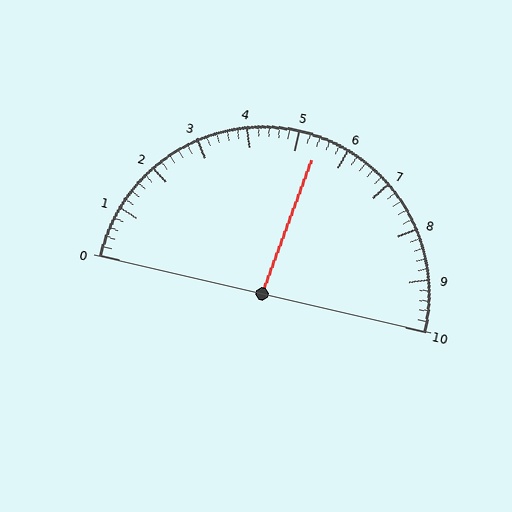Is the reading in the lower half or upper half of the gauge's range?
The reading is in the upper half of the range (0 to 10).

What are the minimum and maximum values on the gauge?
The gauge ranges from 0 to 10.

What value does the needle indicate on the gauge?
The needle indicates approximately 5.4.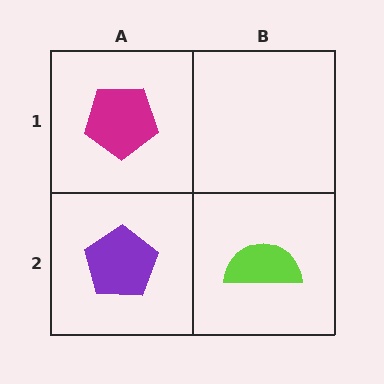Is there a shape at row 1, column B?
No, that cell is empty.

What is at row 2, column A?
A purple pentagon.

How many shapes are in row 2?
2 shapes.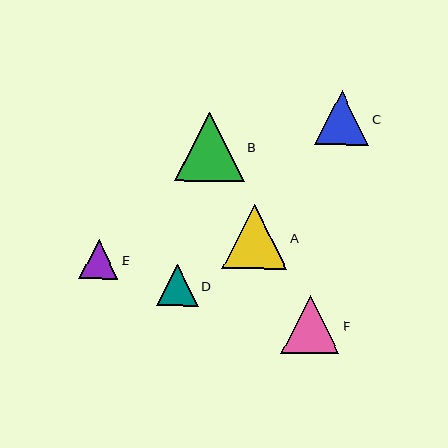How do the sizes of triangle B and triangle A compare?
Triangle B and triangle A are approximately the same size.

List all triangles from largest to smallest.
From largest to smallest: B, A, F, C, D, E.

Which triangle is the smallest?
Triangle E is the smallest with a size of approximately 39 pixels.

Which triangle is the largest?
Triangle B is the largest with a size of approximately 70 pixels.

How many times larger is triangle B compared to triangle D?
Triangle B is approximately 1.7 times the size of triangle D.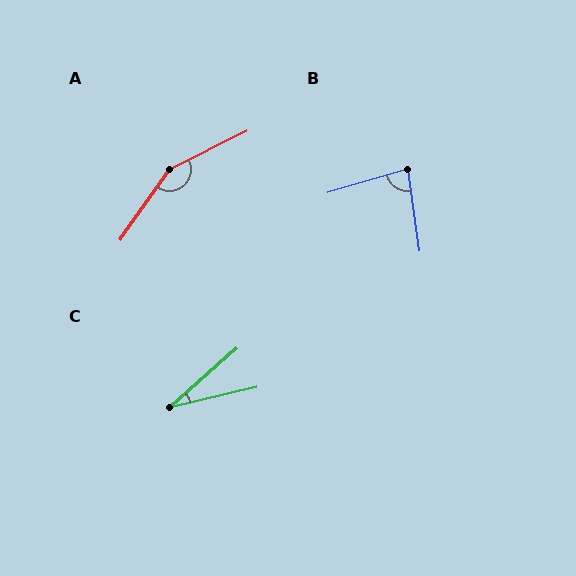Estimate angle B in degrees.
Approximately 82 degrees.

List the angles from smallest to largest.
C (28°), B (82°), A (151°).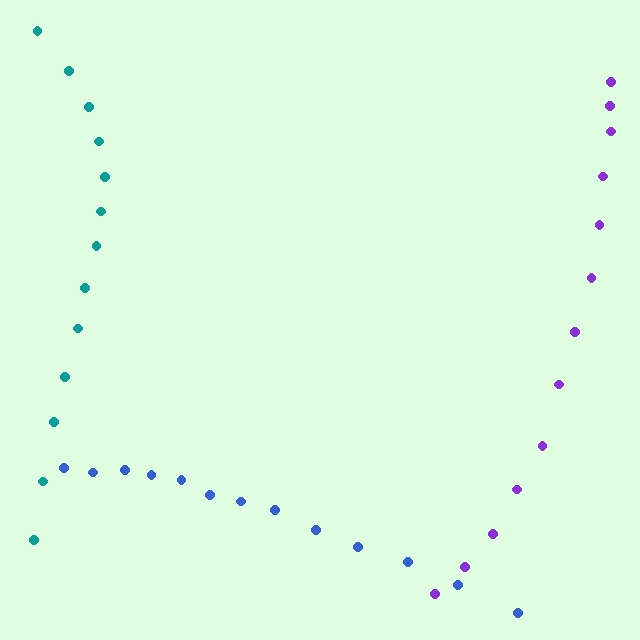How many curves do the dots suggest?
There are 3 distinct paths.